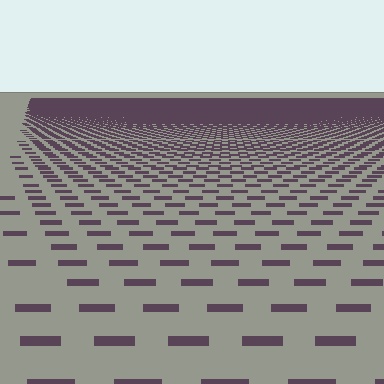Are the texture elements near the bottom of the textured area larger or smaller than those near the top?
Larger. Near the bottom, elements are closer to the viewer and appear at a bigger on-screen size.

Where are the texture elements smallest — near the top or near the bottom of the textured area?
Near the top.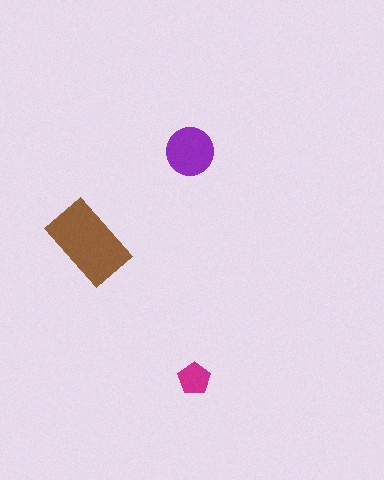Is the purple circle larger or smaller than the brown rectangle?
Smaller.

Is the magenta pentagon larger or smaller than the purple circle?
Smaller.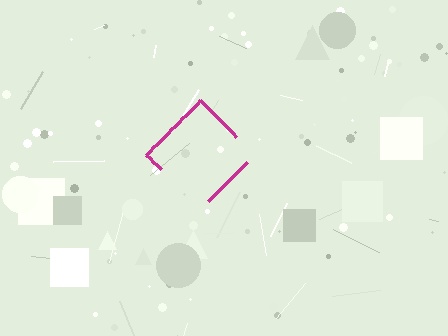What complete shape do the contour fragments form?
The contour fragments form a diamond.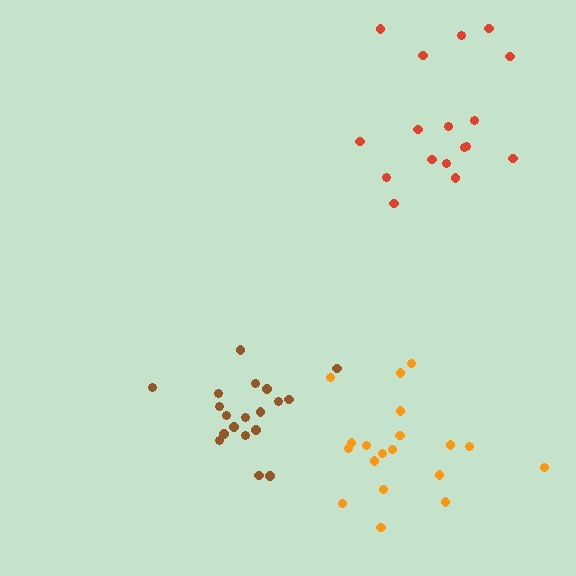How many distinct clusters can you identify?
There are 3 distinct clusters.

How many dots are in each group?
Group 1: 19 dots, Group 2: 19 dots, Group 3: 17 dots (55 total).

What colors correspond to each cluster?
The clusters are colored: brown, orange, red.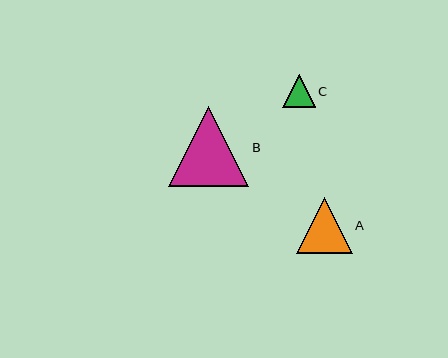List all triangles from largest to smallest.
From largest to smallest: B, A, C.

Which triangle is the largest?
Triangle B is the largest with a size of approximately 80 pixels.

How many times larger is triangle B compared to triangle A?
Triangle B is approximately 1.4 times the size of triangle A.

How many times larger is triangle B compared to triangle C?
Triangle B is approximately 2.5 times the size of triangle C.